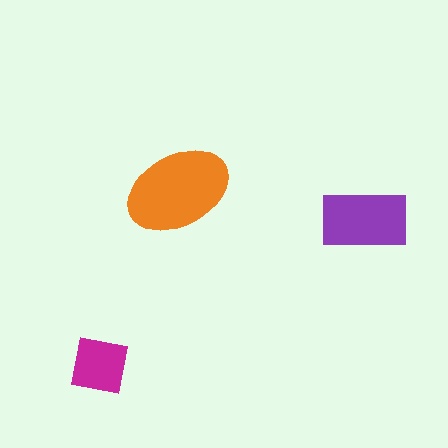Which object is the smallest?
The magenta square.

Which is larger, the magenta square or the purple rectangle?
The purple rectangle.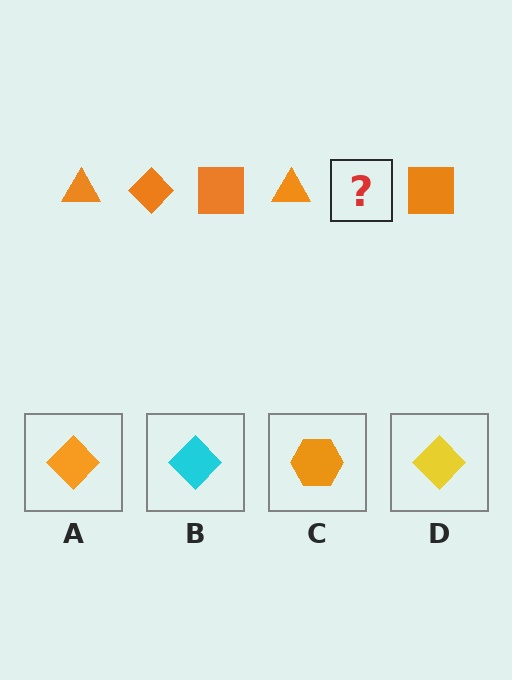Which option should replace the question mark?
Option A.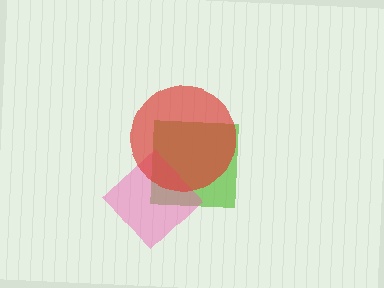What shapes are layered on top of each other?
The layered shapes are: a lime square, a pink diamond, a red circle.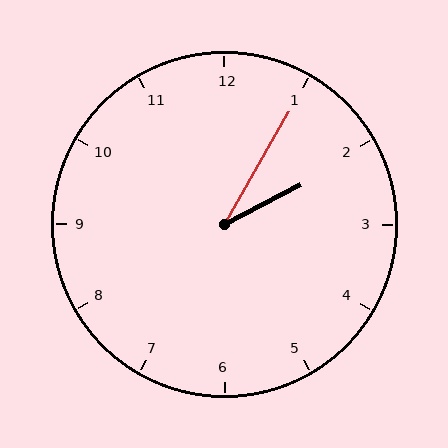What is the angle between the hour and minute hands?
Approximately 32 degrees.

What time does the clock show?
2:05.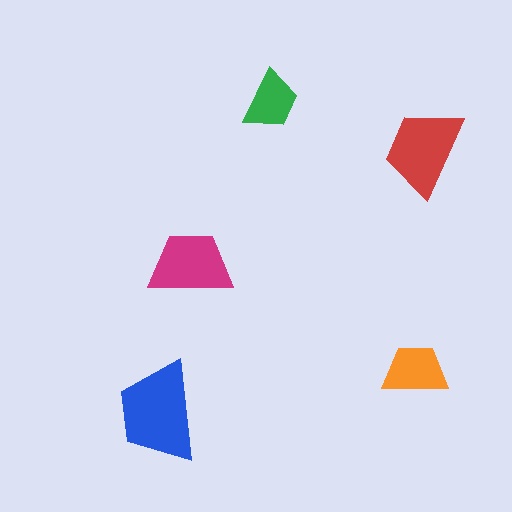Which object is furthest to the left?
The blue trapezoid is leftmost.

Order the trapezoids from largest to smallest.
the blue one, the red one, the magenta one, the orange one, the green one.